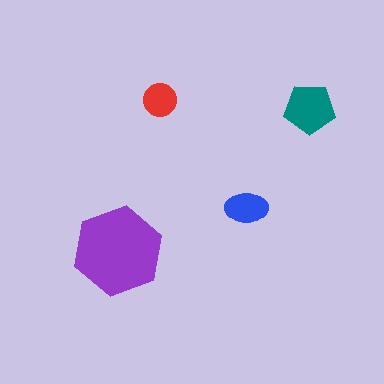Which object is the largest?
The purple hexagon.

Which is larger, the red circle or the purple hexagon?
The purple hexagon.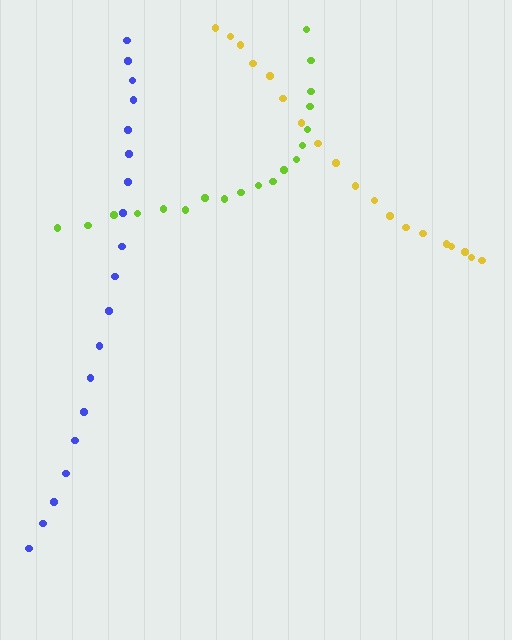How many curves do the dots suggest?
There are 3 distinct paths.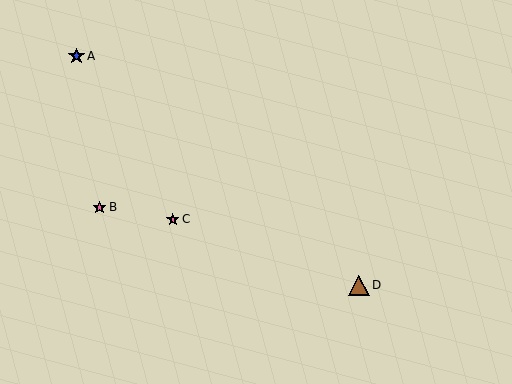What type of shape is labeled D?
Shape D is a brown triangle.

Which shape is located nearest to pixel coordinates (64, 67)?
The blue star (labeled A) at (77, 56) is nearest to that location.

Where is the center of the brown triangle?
The center of the brown triangle is at (359, 285).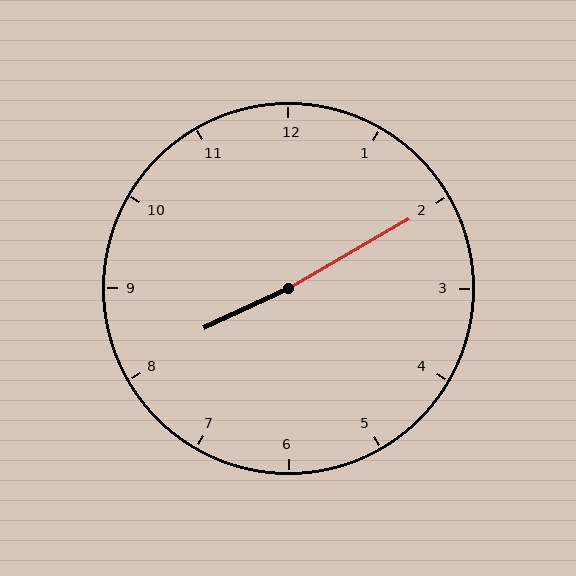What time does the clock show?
8:10.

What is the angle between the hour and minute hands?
Approximately 175 degrees.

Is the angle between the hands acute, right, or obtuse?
It is obtuse.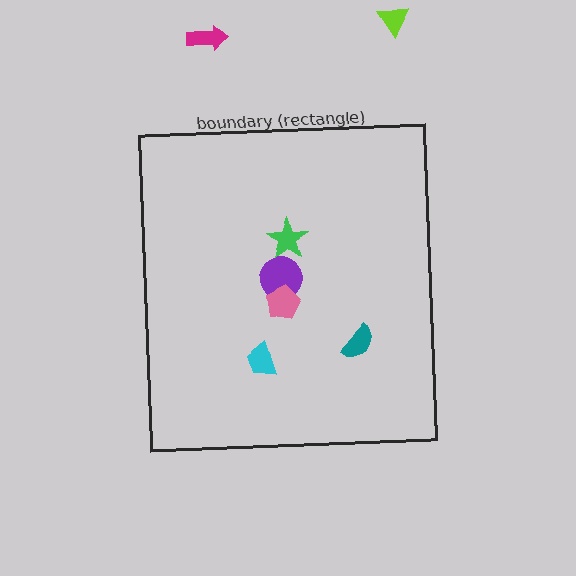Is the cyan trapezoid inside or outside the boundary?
Inside.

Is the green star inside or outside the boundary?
Inside.